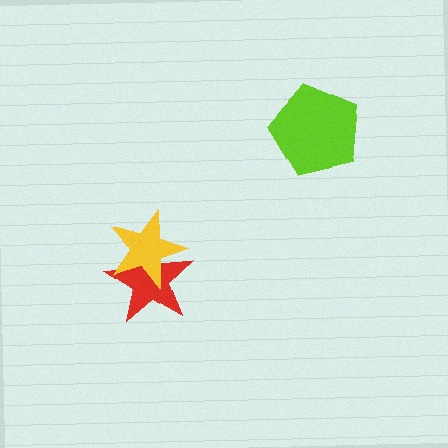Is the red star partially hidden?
Yes, it is partially covered by another shape.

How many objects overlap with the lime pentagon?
0 objects overlap with the lime pentagon.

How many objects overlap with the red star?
1 object overlaps with the red star.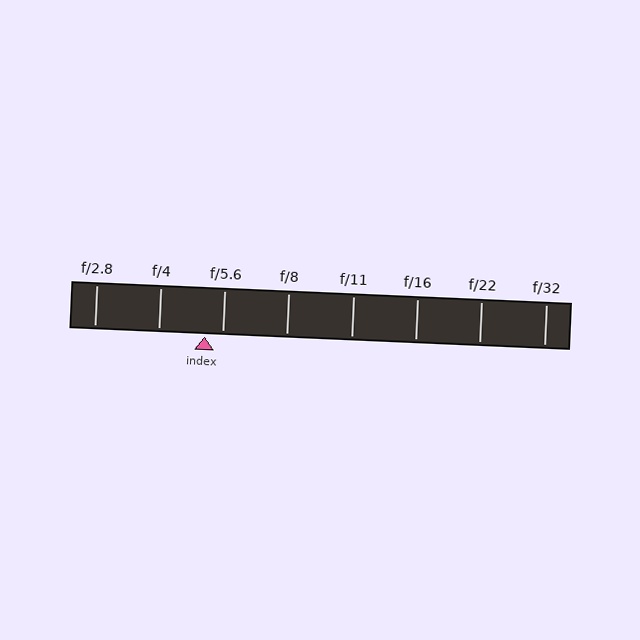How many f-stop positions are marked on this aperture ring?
There are 8 f-stop positions marked.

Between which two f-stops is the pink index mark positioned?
The index mark is between f/4 and f/5.6.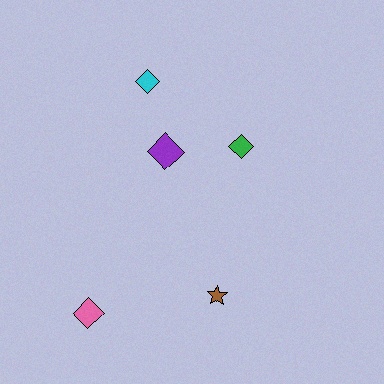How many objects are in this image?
There are 5 objects.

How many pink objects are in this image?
There is 1 pink object.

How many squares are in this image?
There are no squares.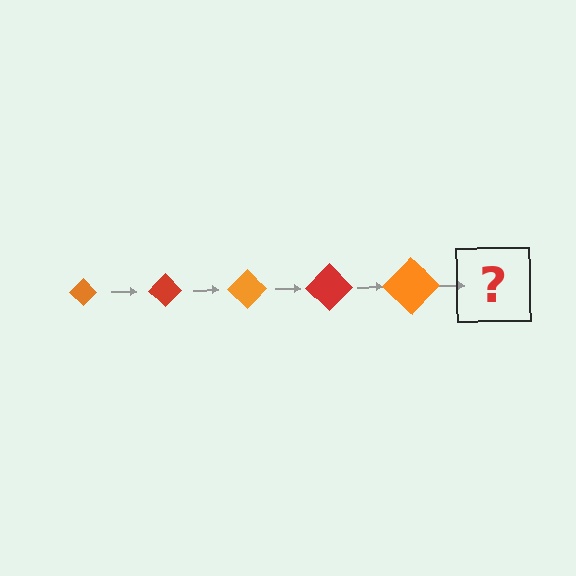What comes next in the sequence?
The next element should be a red diamond, larger than the previous one.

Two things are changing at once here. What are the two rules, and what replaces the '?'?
The two rules are that the diamond grows larger each step and the color cycles through orange and red. The '?' should be a red diamond, larger than the previous one.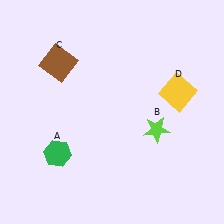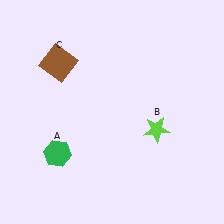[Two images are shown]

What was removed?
The yellow square (D) was removed in Image 2.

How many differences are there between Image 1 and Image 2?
There is 1 difference between the two images.